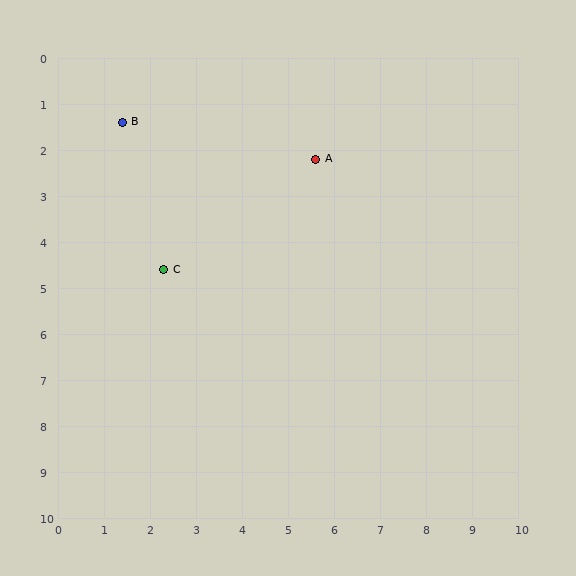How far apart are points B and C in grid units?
Points B and C are about 3.3 grid units apart.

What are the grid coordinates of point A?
Point A is at approximately (5.6, 2.2).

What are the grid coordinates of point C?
Point C is at approximately (2.3, 4.6).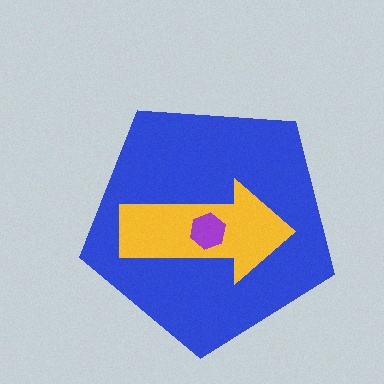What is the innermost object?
The purple hexagon.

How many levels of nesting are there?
3.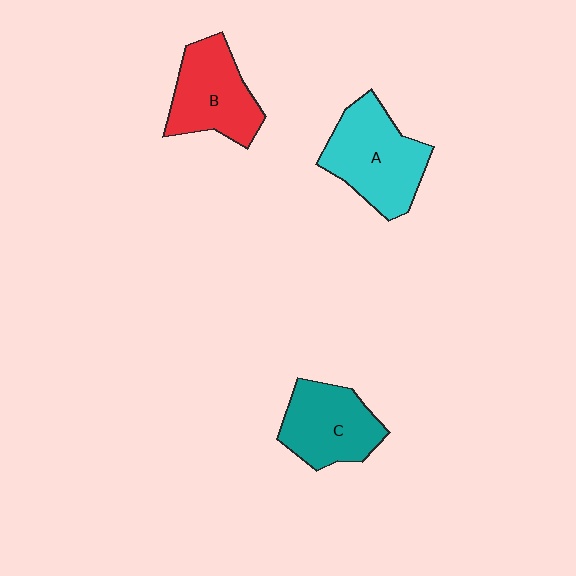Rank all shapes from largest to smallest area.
From largest to smallest: A (cyan), B (red), C (teal).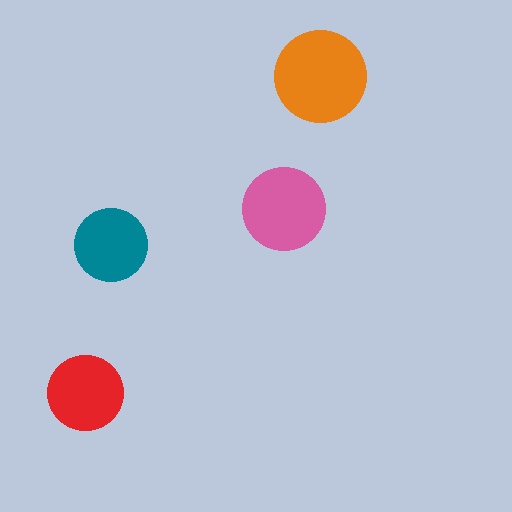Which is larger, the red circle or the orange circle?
The orange one.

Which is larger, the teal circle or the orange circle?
The orange one.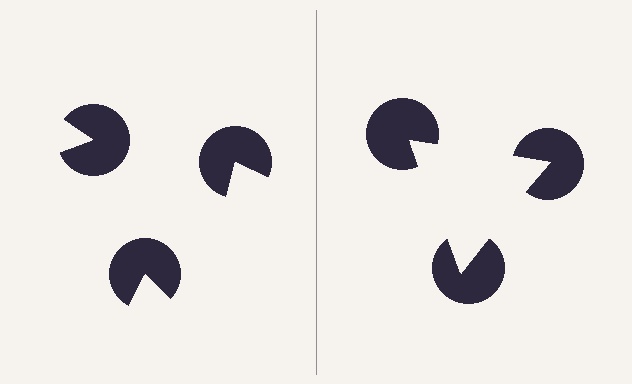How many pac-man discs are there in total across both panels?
6 — 3 on each side.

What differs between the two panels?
The pac-man discs are positioned identically on both sides; only the wedge orientations differ. On the right they align to a triangle; on the left they are misaligned.